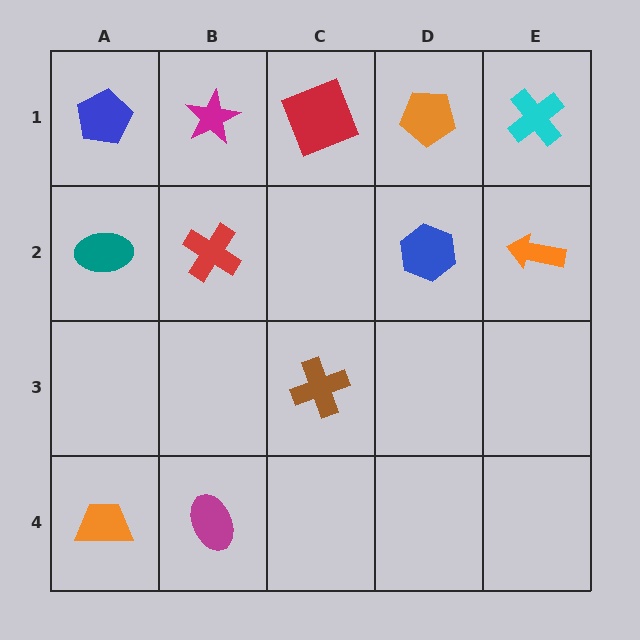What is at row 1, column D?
An orange pentagon.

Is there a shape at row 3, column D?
No, that cell is empty.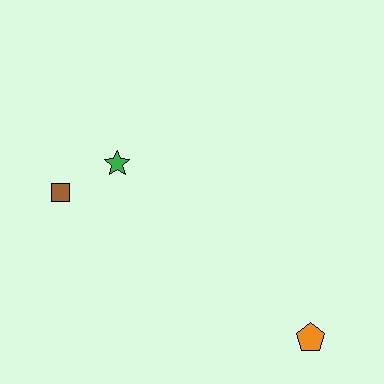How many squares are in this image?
There is 1 square.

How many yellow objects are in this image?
There are no yellow objects.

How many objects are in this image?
There are 3 objects.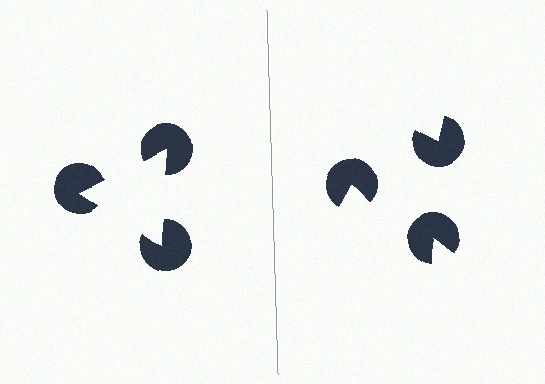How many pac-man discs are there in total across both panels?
6 — 3 on each side.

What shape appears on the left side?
An illusory triangle.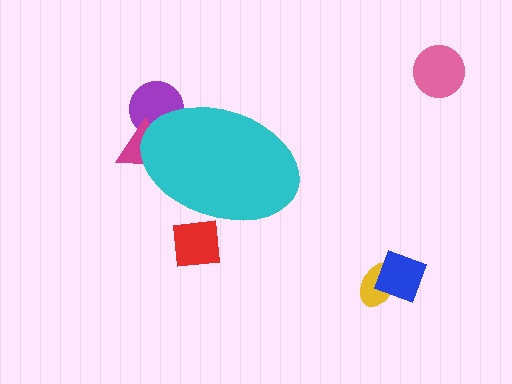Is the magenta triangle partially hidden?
Yes, the magenta triangle is partially hidden behind the cyan ellipse.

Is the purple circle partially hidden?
Yes, the purple circle is partially hidden behind the cyan ellipse.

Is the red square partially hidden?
Yes, the red square is partially hidden behind the cyan ellipse.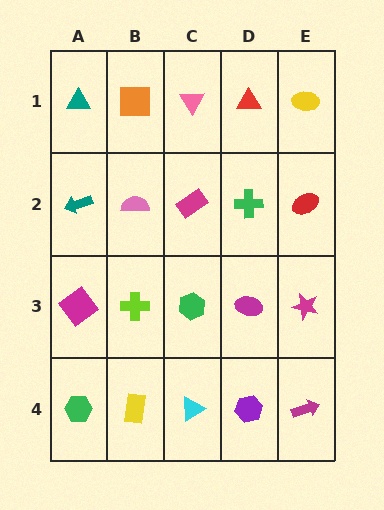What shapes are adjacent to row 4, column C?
A green hexagon (row 3, column C), a yellow rectangle (row 4, column B), a purple hexagon (row 4, column D).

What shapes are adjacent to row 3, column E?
A red ellipse (row 2, column E), a magenta arrow (row 4, column E), a magenta ellipse (row 3, column D).